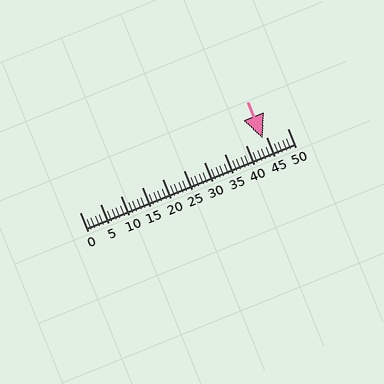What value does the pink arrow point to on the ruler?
The pink arrow points to approximately 44.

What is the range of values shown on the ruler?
The ruler shows values from 0 to 50.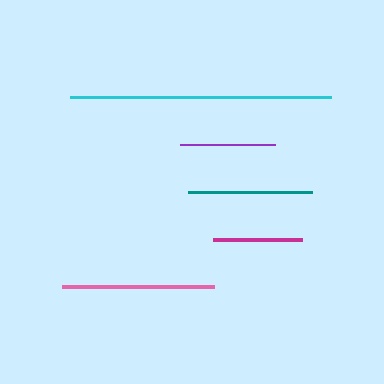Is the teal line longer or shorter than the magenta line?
The teal line is longer than the magenta line.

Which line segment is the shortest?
The magenta line is the shortest at approximately 89 pixels.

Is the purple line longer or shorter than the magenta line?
The purple line is longer than the magenta line.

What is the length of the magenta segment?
The magenta segment is approximately 89 pixels long.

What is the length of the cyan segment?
The cyan segment is approximately 261 pixels long.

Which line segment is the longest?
The cyan line is the longest at approximately 261 pixels.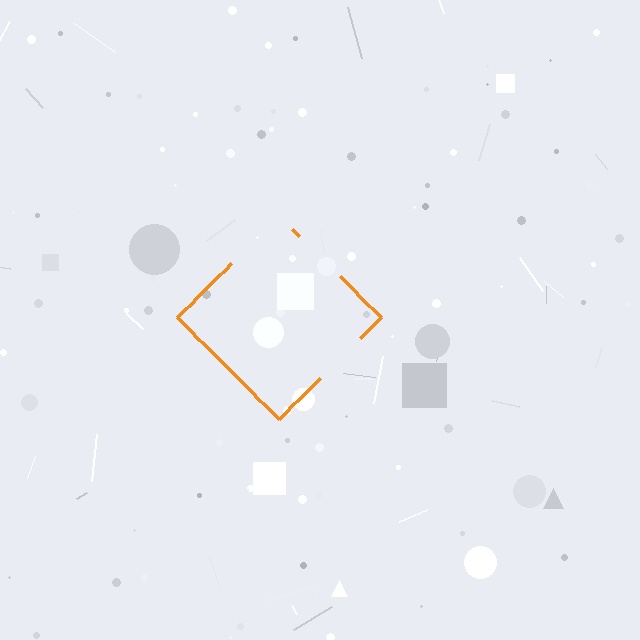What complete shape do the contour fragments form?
The contour fragments form a diamond.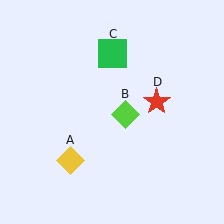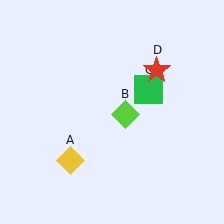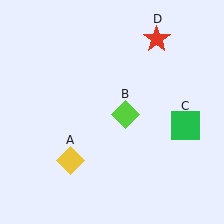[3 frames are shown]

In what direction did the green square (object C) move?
The green square (object C) moved down and to the right.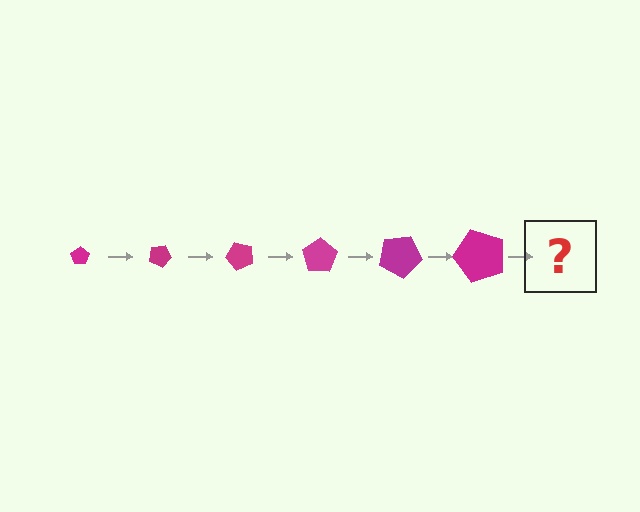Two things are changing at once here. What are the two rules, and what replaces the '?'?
The two rules are that the pentagon grows larger each step and it rotates 25 degrees each step. The '?' should be a pentagon, larger than the previous one and rotated 150 degrees from the start.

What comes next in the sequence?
The next element should be a pentagon, larger than the previous one and rotated 150 degrees from the start.